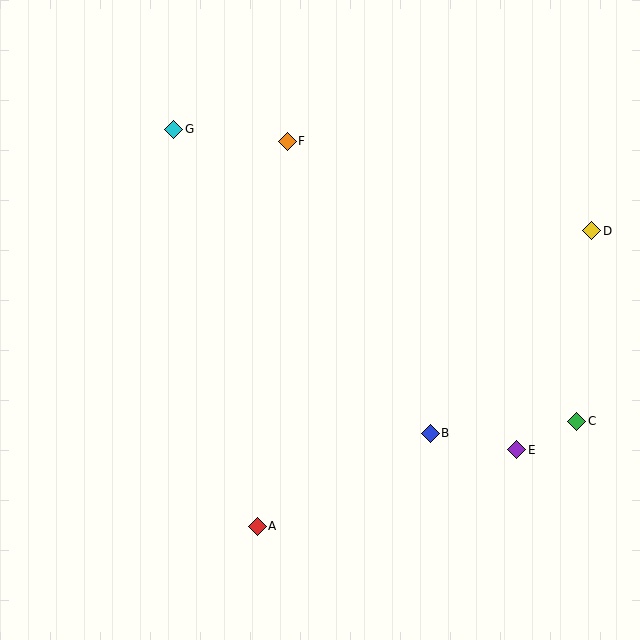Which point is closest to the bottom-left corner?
Point A is closest to the bottom-left corner.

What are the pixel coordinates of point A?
Point A is at (257, 526).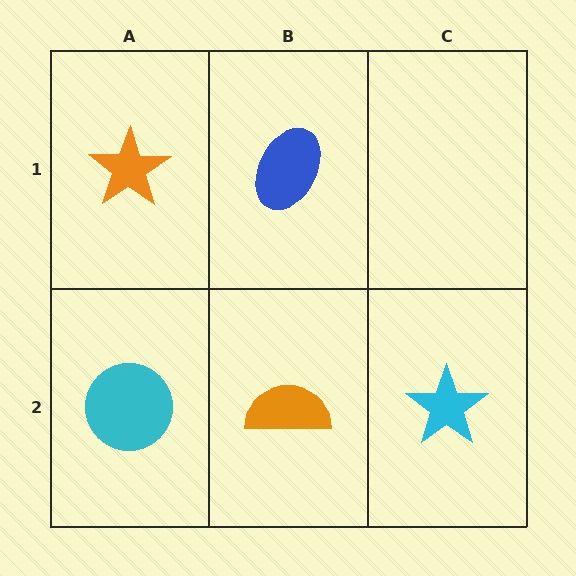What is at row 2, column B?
An orange semicircle.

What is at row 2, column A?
A cyan circle.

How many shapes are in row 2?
3 shapes.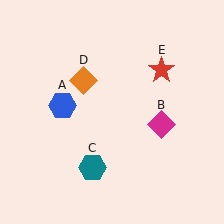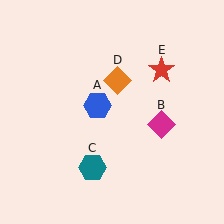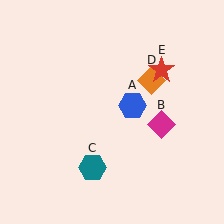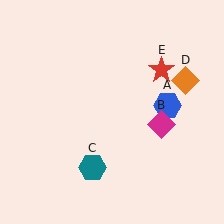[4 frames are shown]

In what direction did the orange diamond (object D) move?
The orange diamond (object D) moved right.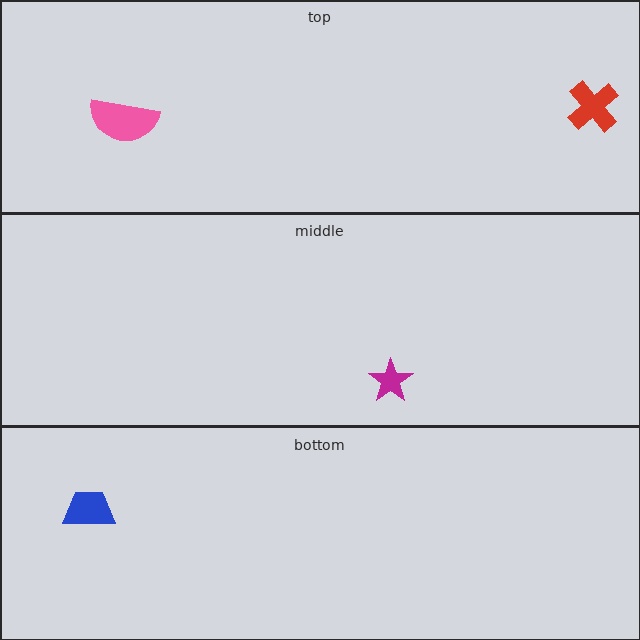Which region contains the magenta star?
The middle region.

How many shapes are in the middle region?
1.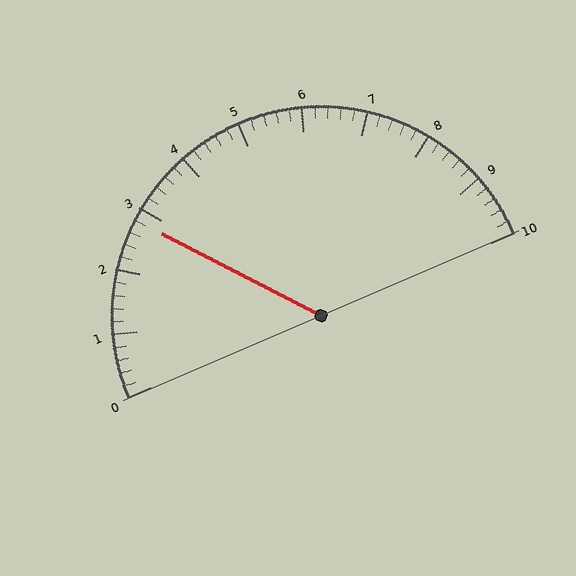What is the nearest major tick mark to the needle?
The nearest major tick mark is 3.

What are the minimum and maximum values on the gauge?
The gauge ranges from 0 to 10.